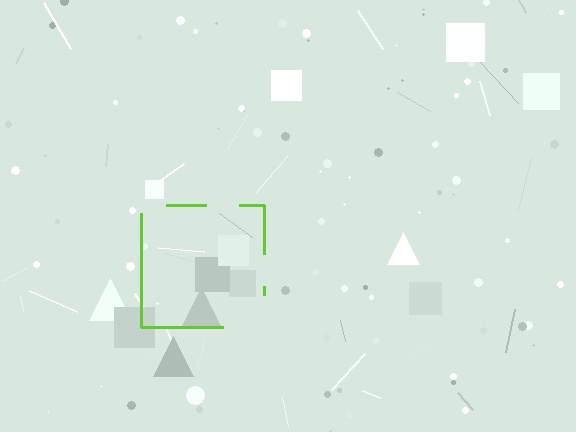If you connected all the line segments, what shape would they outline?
They would outline a square.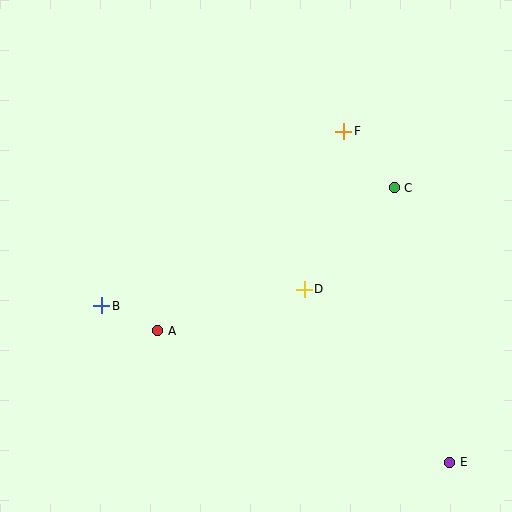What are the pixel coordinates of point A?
Point A is at (158, 331).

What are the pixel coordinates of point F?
Point F is at (344, 131).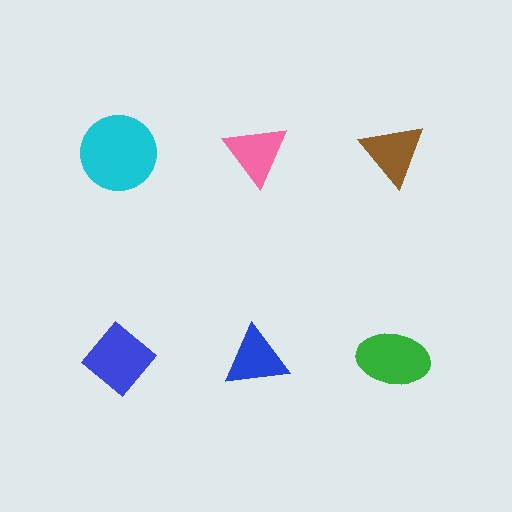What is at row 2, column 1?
A blue diamond.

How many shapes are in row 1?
3 shapes.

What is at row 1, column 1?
A cyan circle.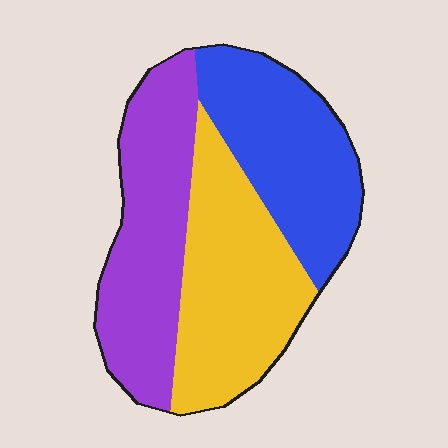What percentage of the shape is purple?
Purple takes up about one third (1/3) of the shape.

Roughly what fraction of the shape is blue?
Blue takes up about one third (1/3) of the shape.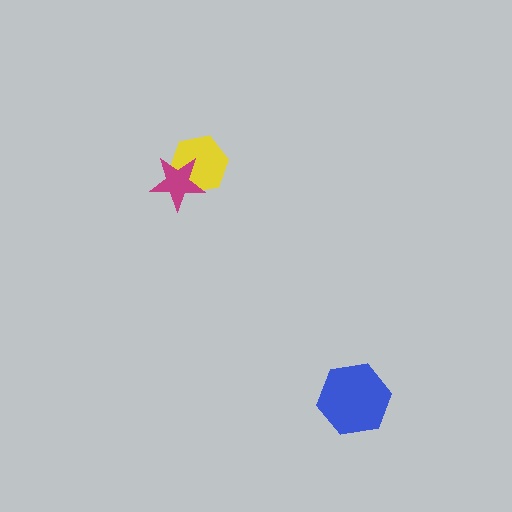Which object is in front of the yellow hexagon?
The magenta star is in front of the yellow hexagon.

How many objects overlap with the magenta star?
1 object overlaps with the magenta star.